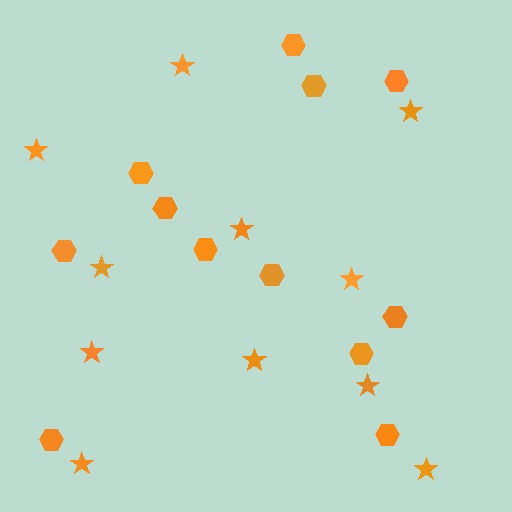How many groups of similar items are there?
There are 2 groups: one group of hexagons (12) and one group of stars (11).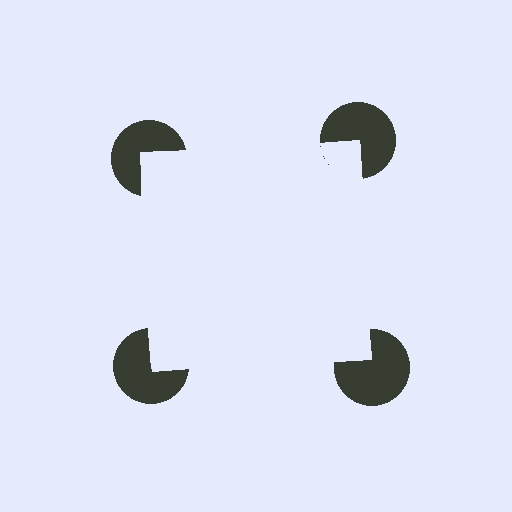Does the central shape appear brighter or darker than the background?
It typically appears slightly brighter than the background, even though no actual brightness change is drawn.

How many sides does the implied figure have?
4 sides.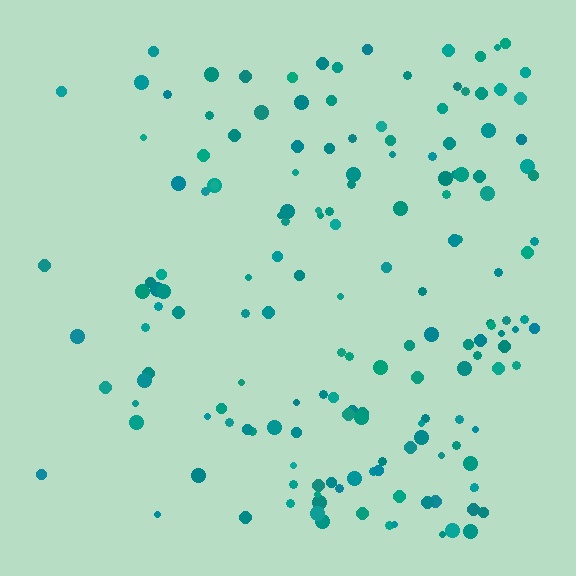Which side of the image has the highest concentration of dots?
The right.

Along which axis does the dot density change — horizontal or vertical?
Horizontal.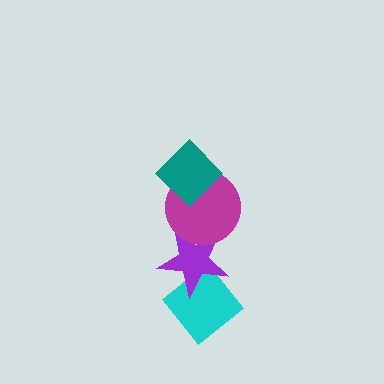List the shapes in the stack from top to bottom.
From top to bottom: the teal diamond, the magenta circle, the purple star, the cyan diamond.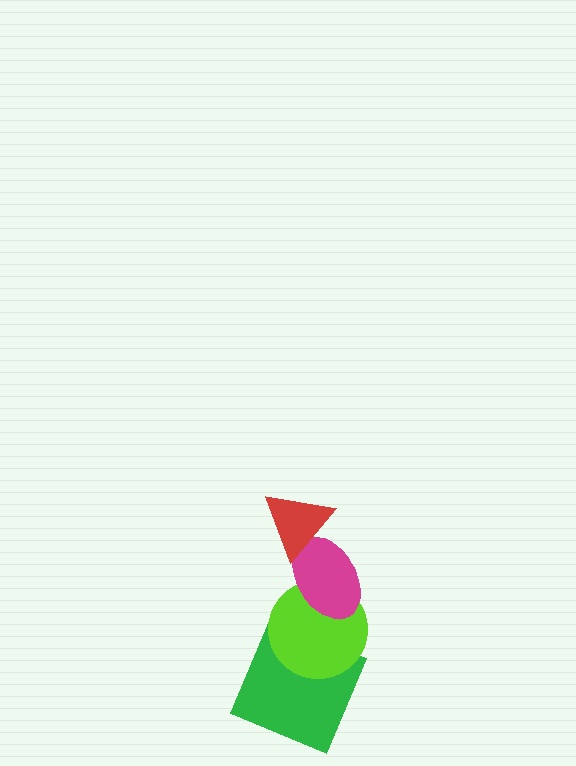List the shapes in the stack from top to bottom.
From top to bottom: the red triangle, the magenta ellipse, the lime circle, the green square.